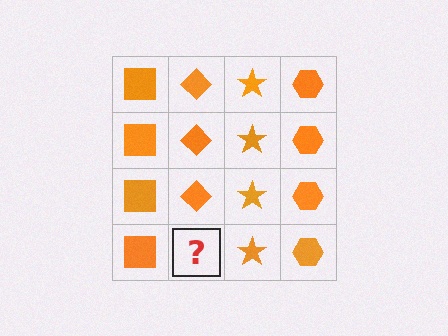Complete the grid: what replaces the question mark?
The question mark should be replaced with an orange diamond.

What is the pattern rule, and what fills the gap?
The rule is that each column has a consistent shape. The gap should be filled with an orange diamond.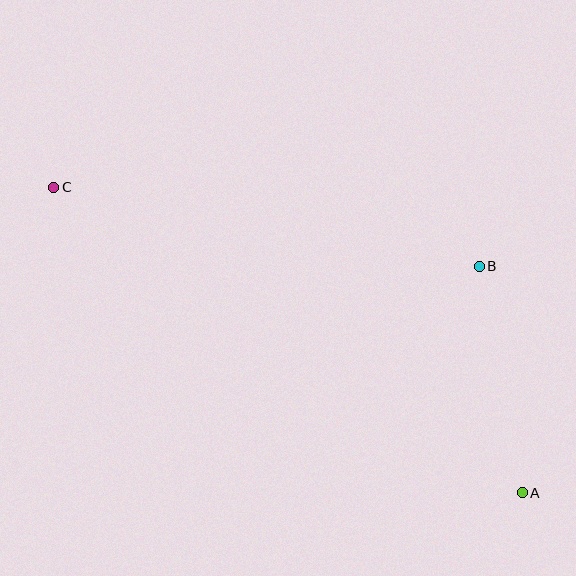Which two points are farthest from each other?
Points A and C are farthest from each other.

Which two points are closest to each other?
Points A and B are closest to each other.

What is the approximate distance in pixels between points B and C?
The distance between B and C is approximately 433 pixels.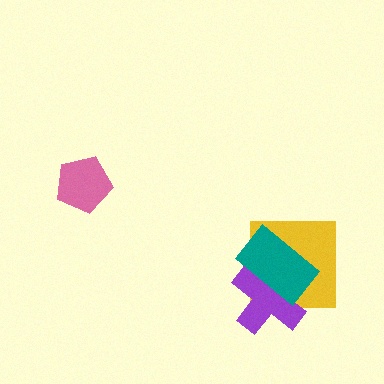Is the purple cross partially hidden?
Yes, it is partially covered by another shape.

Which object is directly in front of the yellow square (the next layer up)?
The purple cross is directly in front of the yellow square.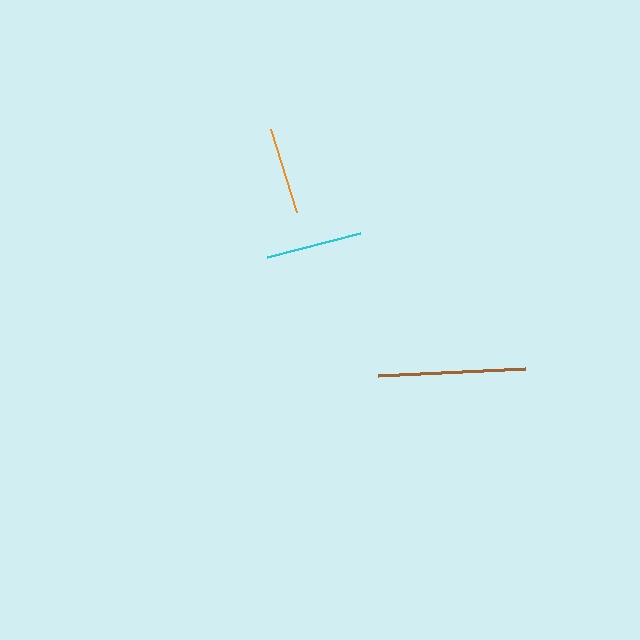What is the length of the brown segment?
The brown segment is approximately 147 pixels long.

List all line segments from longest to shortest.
From longest to shortest: brown, cyan, orange.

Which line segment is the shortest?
The orange line is the shortest at approximately 87 pixels.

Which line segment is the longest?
The brown line is the longest at approximately 147 pixels.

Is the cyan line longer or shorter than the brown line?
The brown line is longer than the cyan line.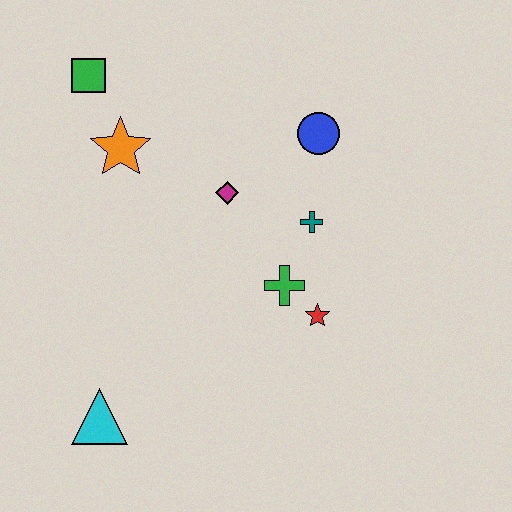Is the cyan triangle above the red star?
No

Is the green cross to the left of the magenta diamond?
No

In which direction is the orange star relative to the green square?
The orange star is below the green square.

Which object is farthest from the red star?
The green square is farthest from the red star.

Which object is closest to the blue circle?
The teal cross is closest to the blue circle.